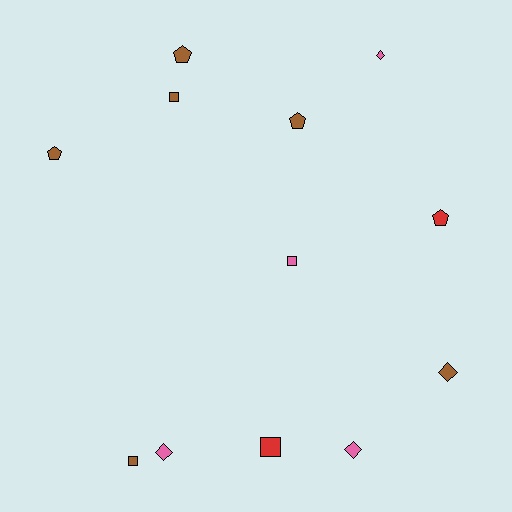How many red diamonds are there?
There are no red diamonds.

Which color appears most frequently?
Brown, with 6 objects.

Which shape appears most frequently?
Pentagon, with 4 objects.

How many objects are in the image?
There are 12 objects.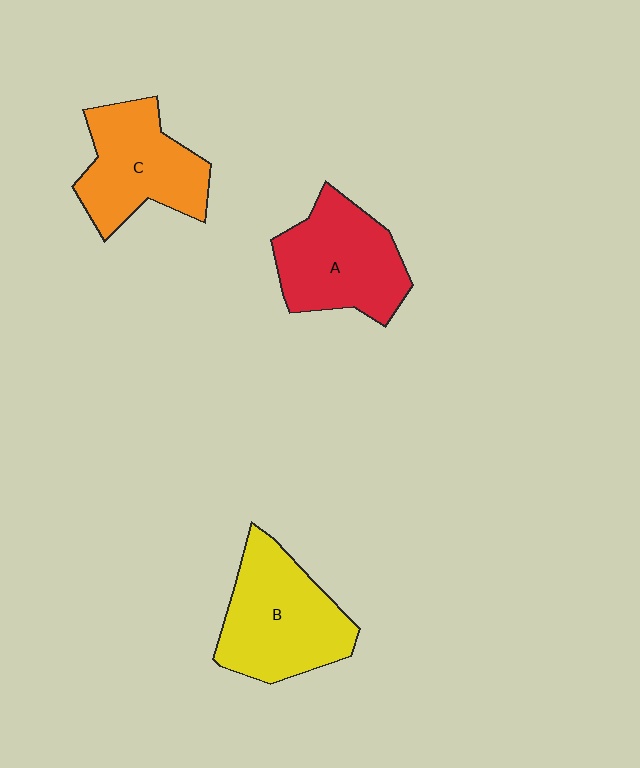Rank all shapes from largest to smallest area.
From largest to smallest: B (yellow), A (red), C (orange).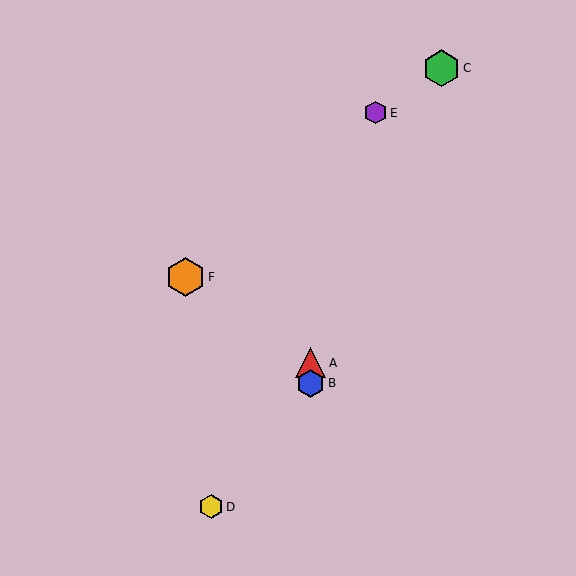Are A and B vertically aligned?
Yes, both are at x≈311.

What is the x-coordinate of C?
Object C is at x≈441.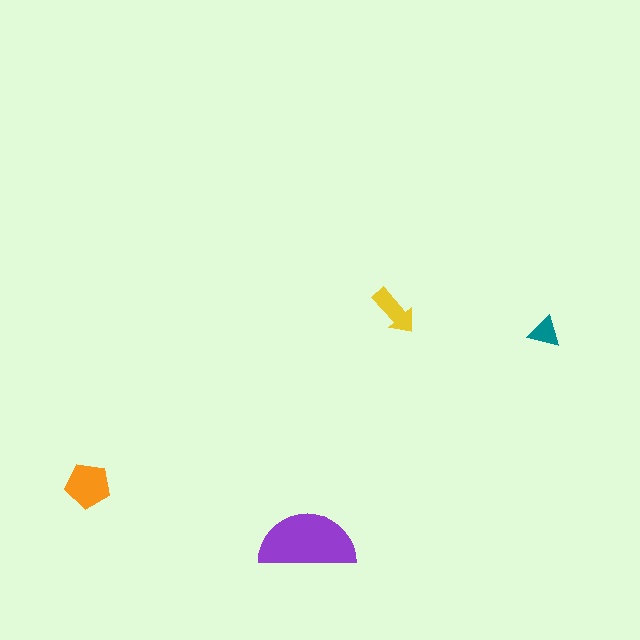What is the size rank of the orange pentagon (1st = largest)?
2nd.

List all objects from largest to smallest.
The purple semicircle, the orange pentagon, the yellow arrow, the teal triangle.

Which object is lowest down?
The purple semicircle is bottommost.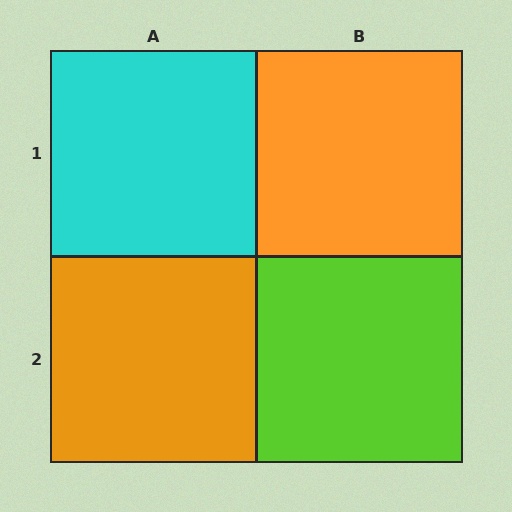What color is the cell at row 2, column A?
Orange.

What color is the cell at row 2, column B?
Lime.